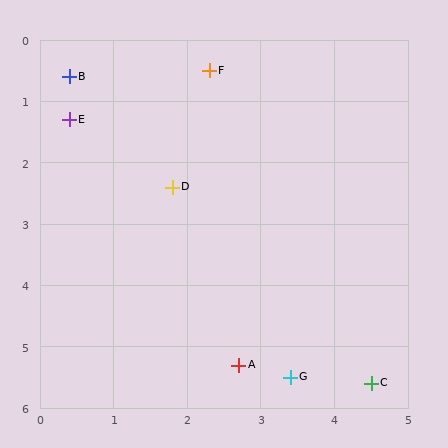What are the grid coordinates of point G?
Point G is at approximately (3.4, 5.5).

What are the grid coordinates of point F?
Point F is at approximately (2.3, 0.5).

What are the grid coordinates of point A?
Point A is at approximately (2.7, 5.3).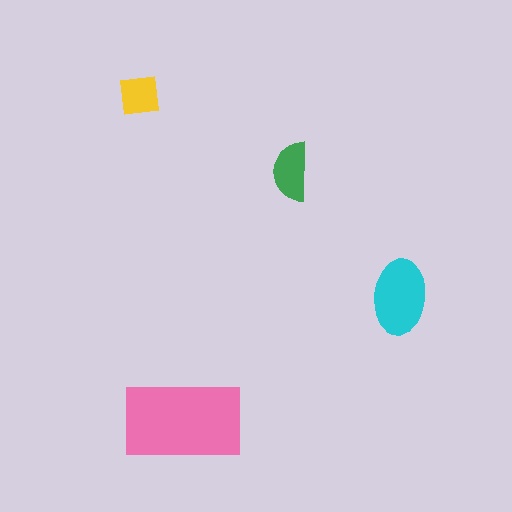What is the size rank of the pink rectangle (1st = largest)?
1st.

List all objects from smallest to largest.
The yellow square, the green semicircle, the cyan ellipse, the pink rectangle.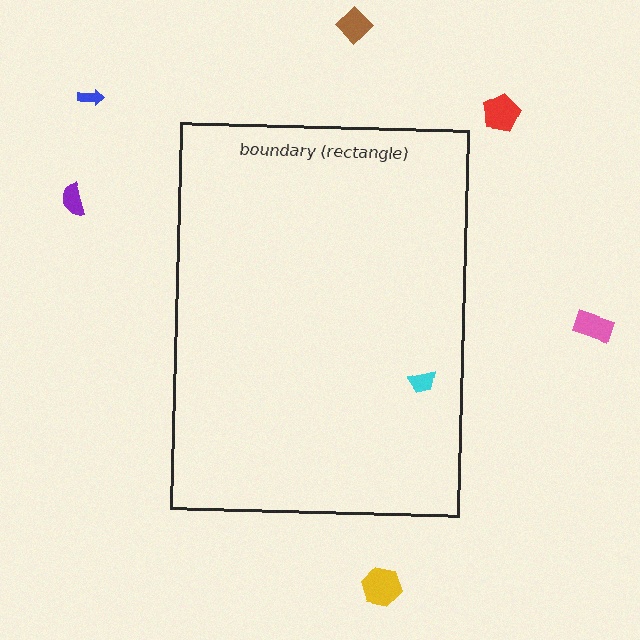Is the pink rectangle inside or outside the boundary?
Outside.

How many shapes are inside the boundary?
1 inside, 6 outside.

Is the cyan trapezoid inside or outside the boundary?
Inside.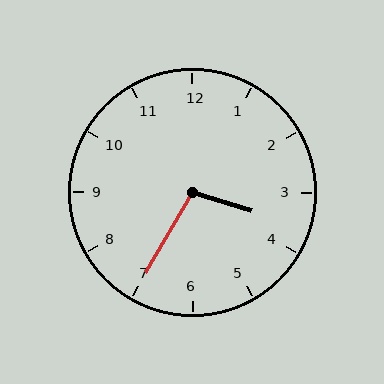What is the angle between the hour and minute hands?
Approximately 102 degrees.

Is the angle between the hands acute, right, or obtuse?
It is obtuse.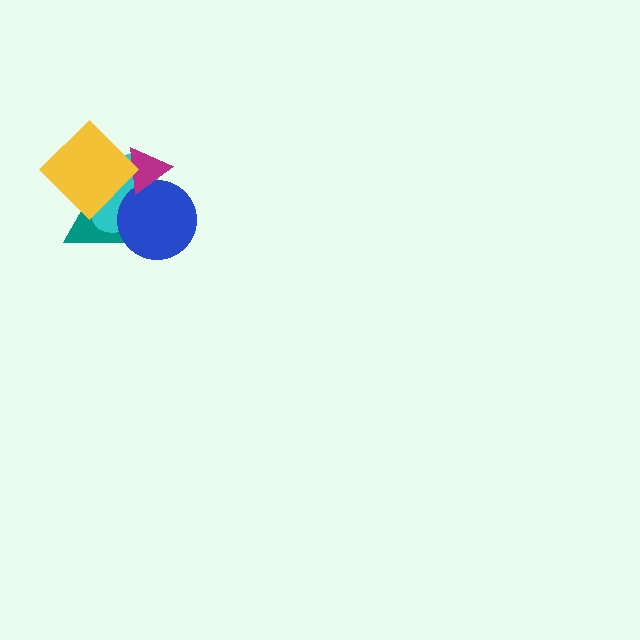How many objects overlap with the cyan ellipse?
4 objects overlap with the cyan ellipse.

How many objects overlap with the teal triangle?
3 objects overlap with the teal triangle.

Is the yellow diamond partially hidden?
No, no other shape covers it.